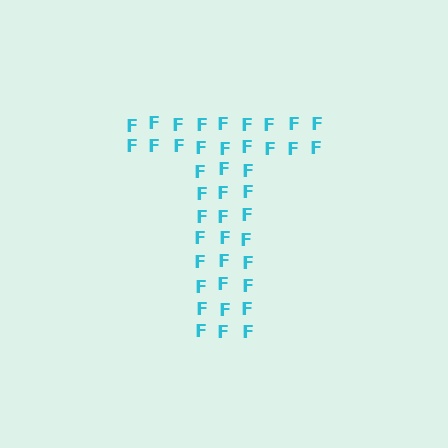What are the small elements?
The small elements are letter F's.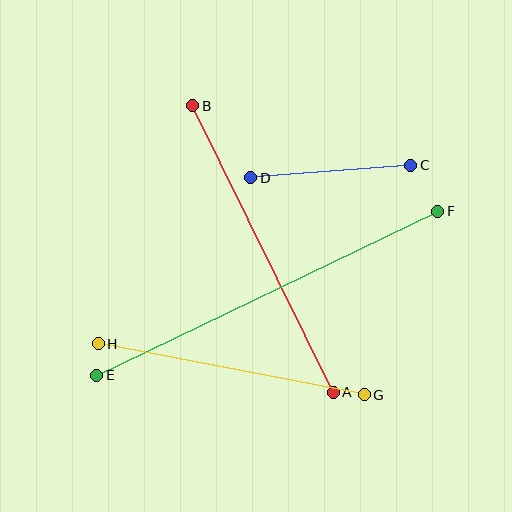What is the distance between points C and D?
The distance is approximately 161 pixels.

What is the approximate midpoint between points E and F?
The midpoint is at approximately (267, 293) pixels.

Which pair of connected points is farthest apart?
Points E and F are farthest apart.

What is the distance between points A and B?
The distance is approximately 319 pixels.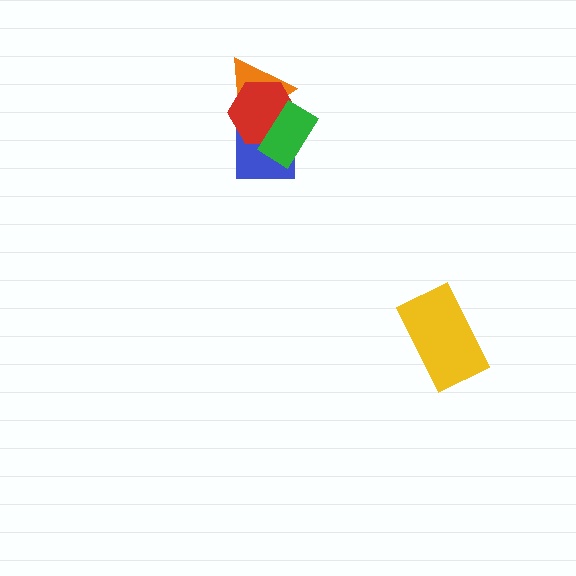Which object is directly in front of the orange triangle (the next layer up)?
The blue square is directly in front of the orange triangle.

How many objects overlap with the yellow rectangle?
0 objects overlap with the yellow rectangle.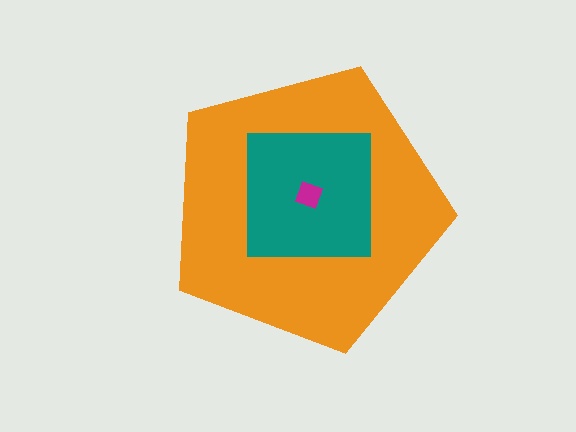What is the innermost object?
The magenta diamond.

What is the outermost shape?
The orange pentagon.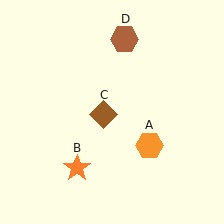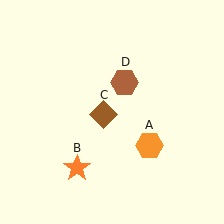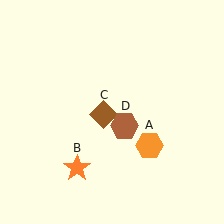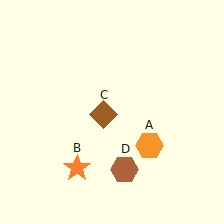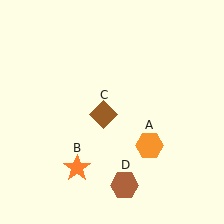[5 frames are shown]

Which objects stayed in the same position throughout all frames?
Orange hexagon (object A) and orange star (object B) and brown diamond (object C) remained stationary.